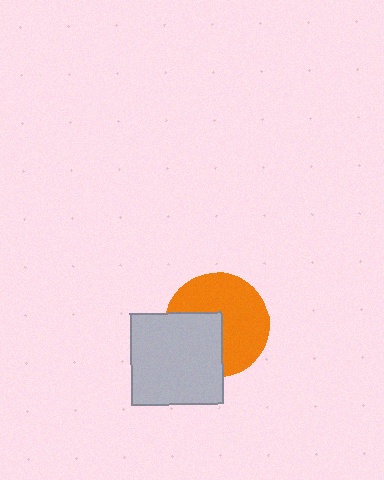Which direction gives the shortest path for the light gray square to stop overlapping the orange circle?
Moving toward the lower-left gives the shortest separation.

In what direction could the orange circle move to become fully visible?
The orange circle could move toward the upper-right. That would shift it out from behind the light gray square entirely.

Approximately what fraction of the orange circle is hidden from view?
Roughly 38% of the orange circle is hidden behind the light gray square.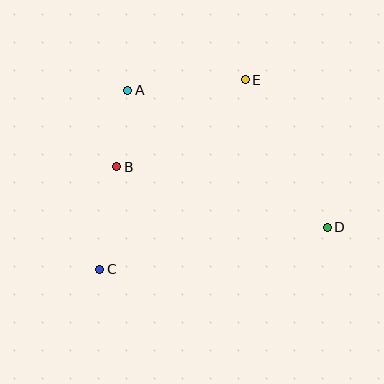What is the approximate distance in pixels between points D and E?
The distance between D and E is approximately 169 pixels.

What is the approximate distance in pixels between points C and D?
The distance between C and D is approximately 231 pixels.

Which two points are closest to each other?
Points A and B are closest to each other.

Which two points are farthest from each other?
Points A and D are farthest from each other.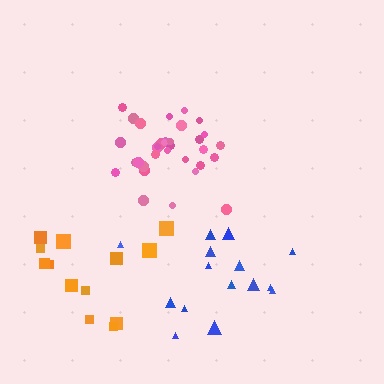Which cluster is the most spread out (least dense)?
Orange.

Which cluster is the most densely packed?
Pink.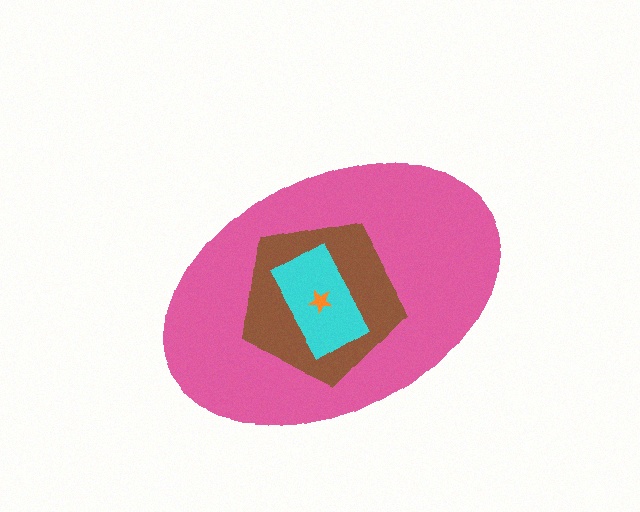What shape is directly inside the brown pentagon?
The cyan rectangle.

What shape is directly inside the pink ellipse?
The brown pentagon.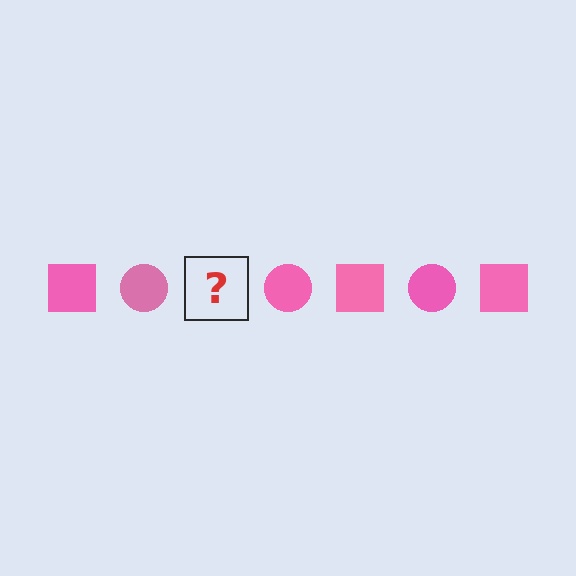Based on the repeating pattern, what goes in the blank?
The blank should be a pink square.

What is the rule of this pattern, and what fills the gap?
The rule is that the pattern cycles through square, circle shapes in pink. The gap should be filled with a pink square.